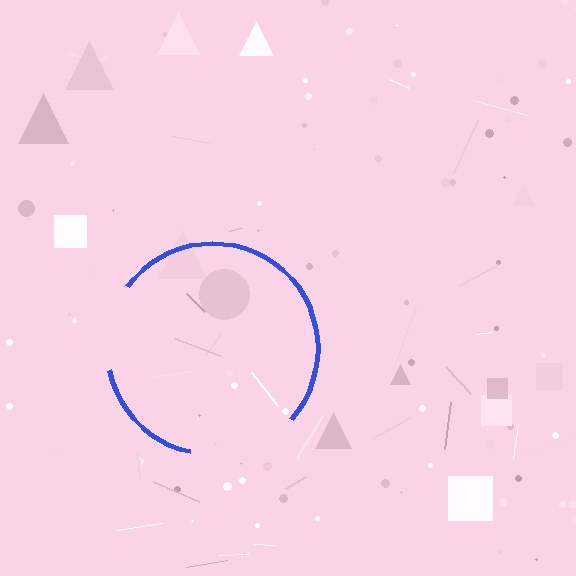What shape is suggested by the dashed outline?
The dashed outline suggests a circle.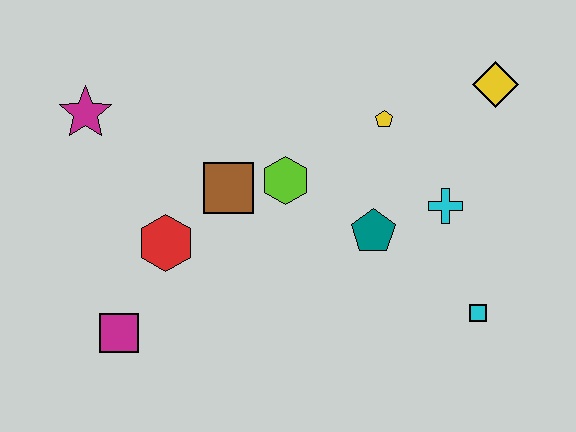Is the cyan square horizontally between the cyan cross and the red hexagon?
No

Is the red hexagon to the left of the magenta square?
No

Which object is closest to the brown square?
The lime hexagon is closest to the brown square.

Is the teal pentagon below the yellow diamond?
Yes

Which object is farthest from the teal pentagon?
The magenta star is farthest from the teal pentagon.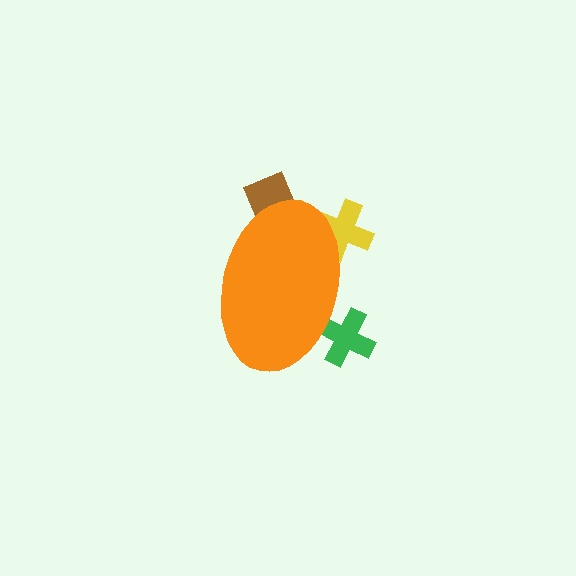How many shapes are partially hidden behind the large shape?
3 shapes are partially hidden.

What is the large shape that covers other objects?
An orange ellipse.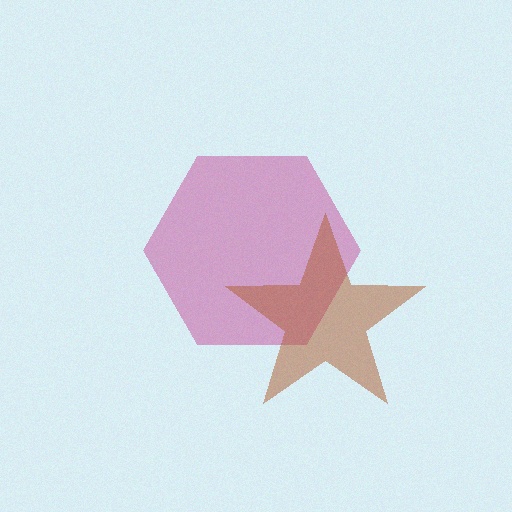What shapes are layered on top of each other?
The layered shapes are: a magenta hexagon, a brown star.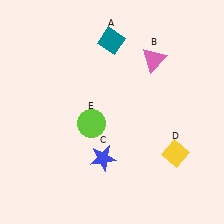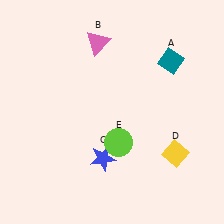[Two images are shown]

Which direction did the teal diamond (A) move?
The teal diamond (A) moved right.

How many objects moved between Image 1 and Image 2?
3 objects moved between the two images.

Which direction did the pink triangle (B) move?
The pink triangle (B) moved left.